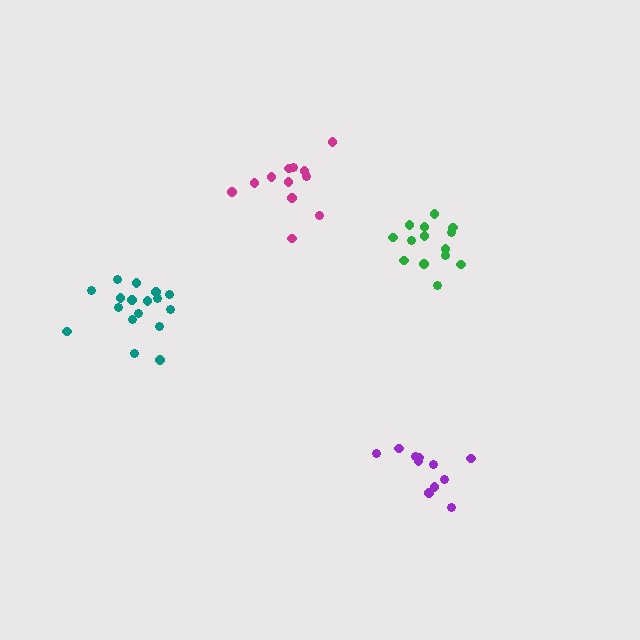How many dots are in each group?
Group 1: 14 dots, Group 2: 12 dots, Group 3: 11 dots, Group 4: 17 dots (54 total).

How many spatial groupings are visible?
There are 4 spatial groupings.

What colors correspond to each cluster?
The clusters are colored: green, magenta, purple, teal.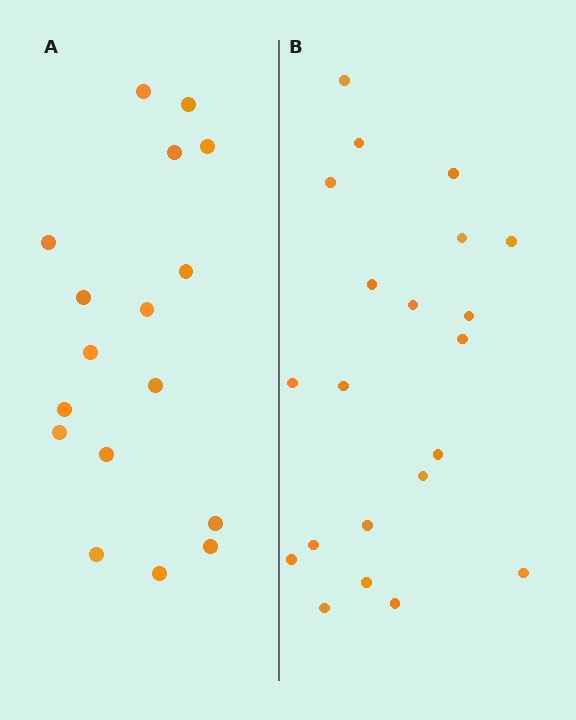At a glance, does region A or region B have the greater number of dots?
Region B (the right region) has more dots.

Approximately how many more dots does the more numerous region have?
Region B has about 4 more dots than region A.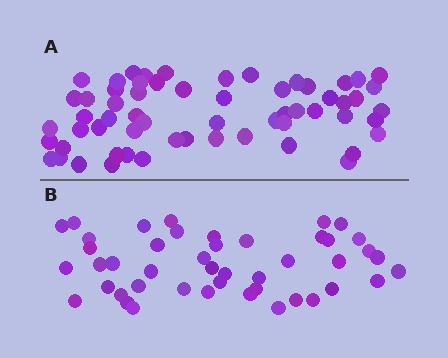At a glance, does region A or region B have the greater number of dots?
Region A (the top region) has more dots.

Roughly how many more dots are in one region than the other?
Region A has approximately 15 more dots than region B.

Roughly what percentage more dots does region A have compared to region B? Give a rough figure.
About 35% more.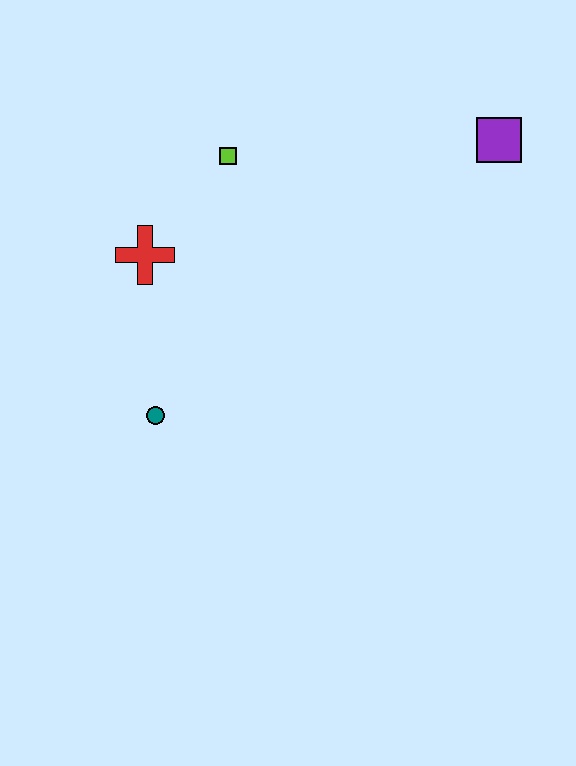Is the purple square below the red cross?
No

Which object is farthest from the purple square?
The teal circle is farthest from the purple square.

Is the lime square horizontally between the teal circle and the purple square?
Yes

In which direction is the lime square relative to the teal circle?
The lime square is above the teal circle.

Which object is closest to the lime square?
The red cross is closest to the lime square.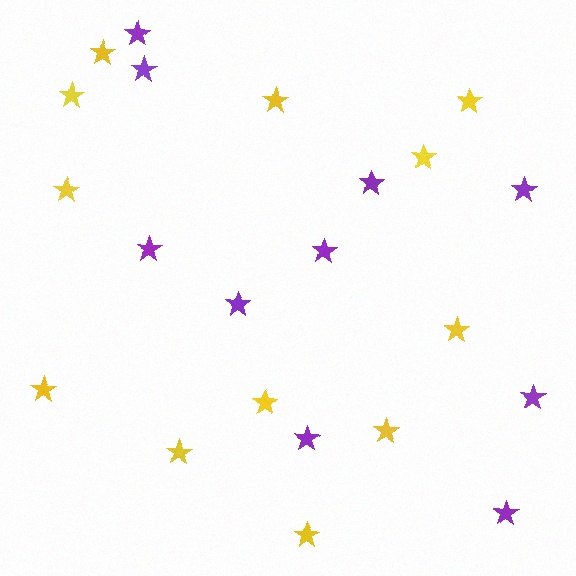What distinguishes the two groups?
There are 2 groups: one group of purple stars (10) and one group of yellow stars (12).